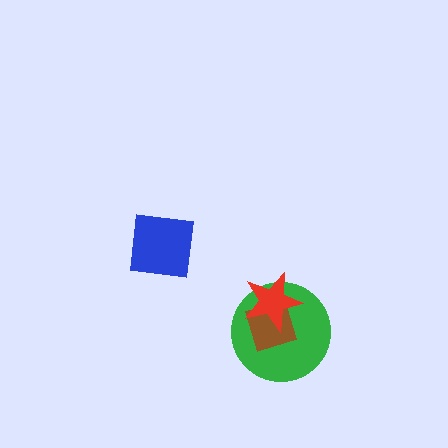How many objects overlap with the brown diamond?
2 objects overlap with the brown diamond.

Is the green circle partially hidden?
Yes, it is partially covered by another shape.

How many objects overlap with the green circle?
2 objects overlap with the green circle.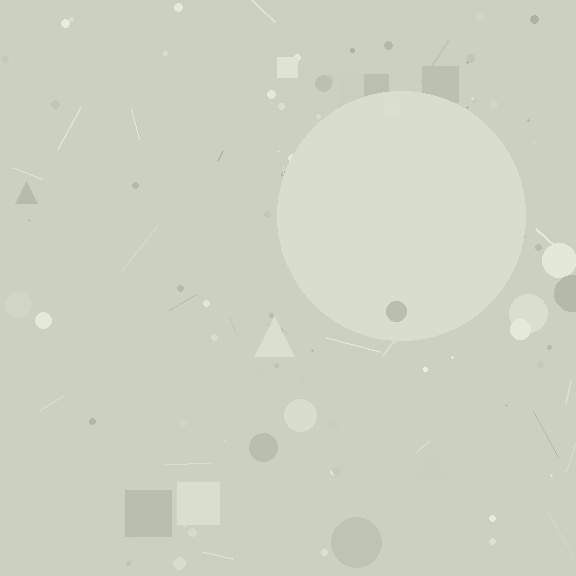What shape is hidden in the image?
A circle is hidden in the image.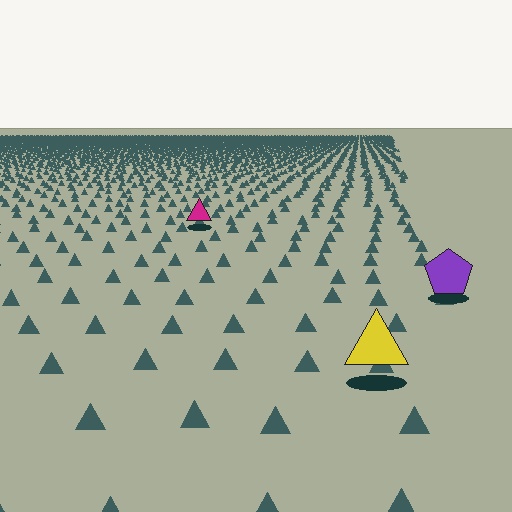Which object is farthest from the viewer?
The magenta triangle is farthest from the viewer. It appears smaller and the ground texture around it is denser.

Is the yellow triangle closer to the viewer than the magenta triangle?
Yes. The yellow triangle is closer — you can tell from the texture gradient: the ground texture is coarser near it.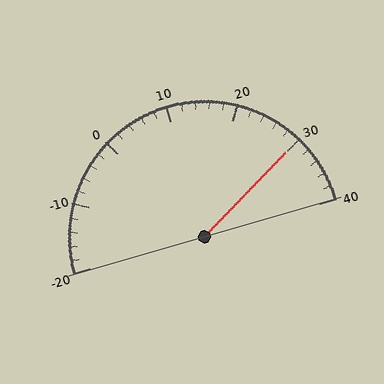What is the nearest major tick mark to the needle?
The nearest major tick mark is 30.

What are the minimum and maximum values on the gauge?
The gauge ranges from -20 to 40.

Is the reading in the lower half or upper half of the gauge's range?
The reading is in the upper half of the range (-20 to 40).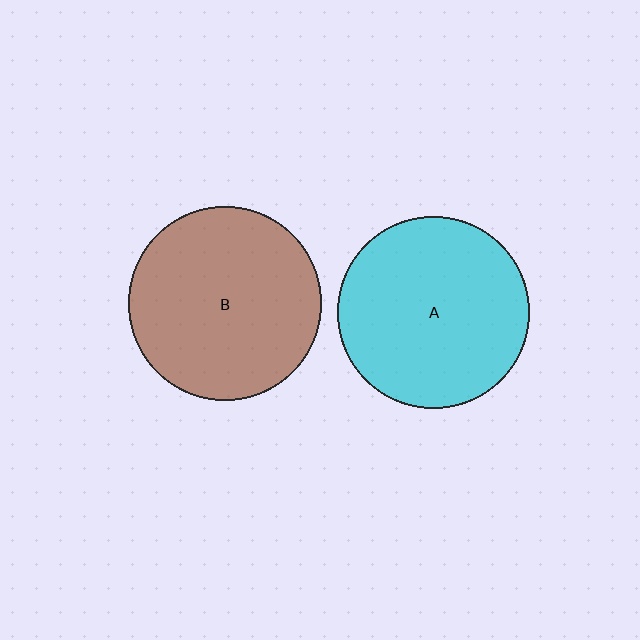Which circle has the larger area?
Circle B (brown).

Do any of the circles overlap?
No, none of the circles overlap.